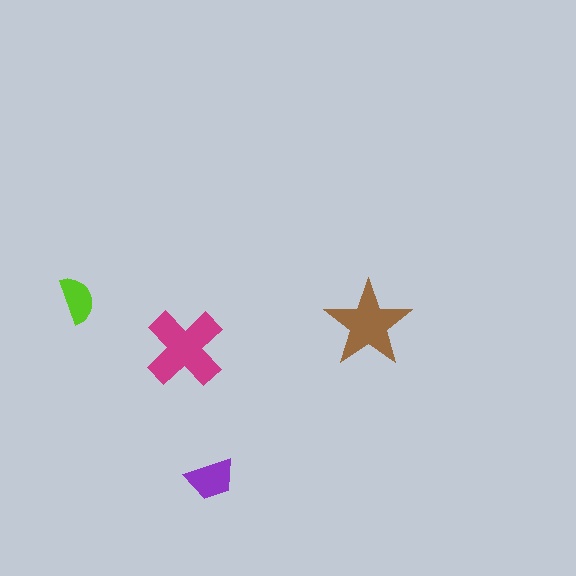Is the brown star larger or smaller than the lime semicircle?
Larger.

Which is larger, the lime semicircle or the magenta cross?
The magenta cross.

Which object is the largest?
The magenta cross.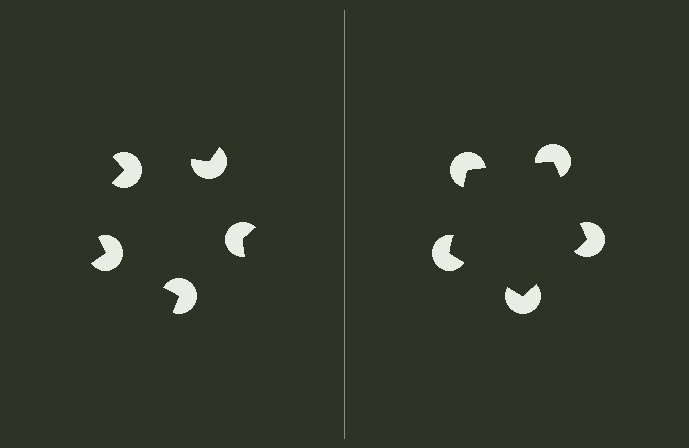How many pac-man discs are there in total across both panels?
10 — 5 on each side.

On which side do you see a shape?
An illusory pentagon appears on the right side. On the left side the wedge cuts are rotated, so no coherent shape forms.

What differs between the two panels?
The pac-man discs are positioned identically on both sides; only the wedge orientations differ. On the right they align to a pentagon; on the left they are misaligned.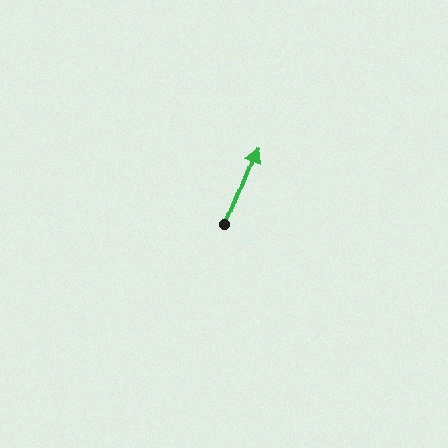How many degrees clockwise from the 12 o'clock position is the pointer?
Approximately 22 degrees.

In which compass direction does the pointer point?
North.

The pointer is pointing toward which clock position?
Roughly 1 o'clock.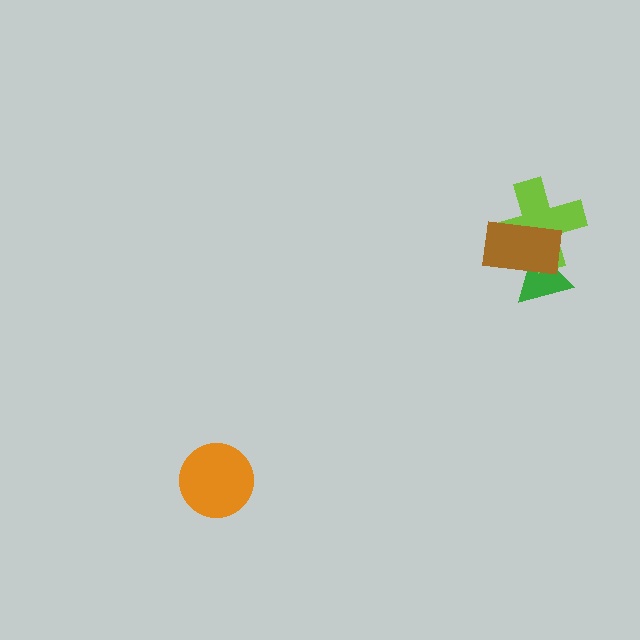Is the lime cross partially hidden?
Yes, it is partially covered by another shape.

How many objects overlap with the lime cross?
2 objects overlap with the lime cross.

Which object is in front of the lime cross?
The brown rectangle is in front of the lime cross.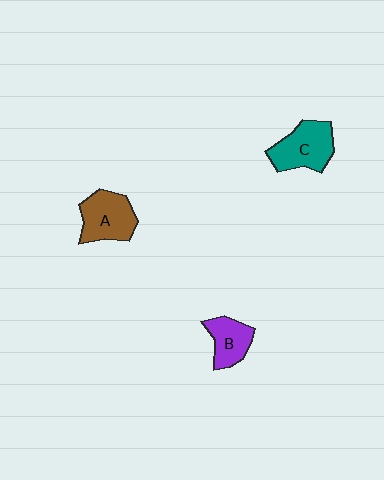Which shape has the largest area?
Shape C (teal).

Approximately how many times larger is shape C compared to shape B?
Approximately 1.4 times.